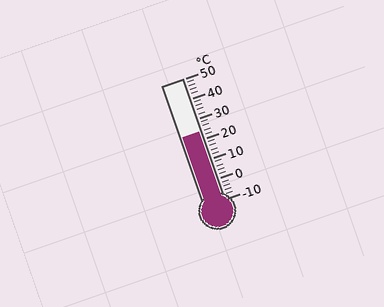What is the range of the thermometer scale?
The thermometer scale ranges from -10°C to 50°C.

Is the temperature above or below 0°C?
The temperature is above 0°C.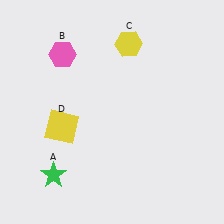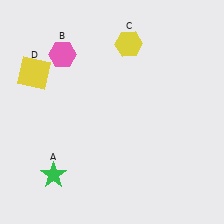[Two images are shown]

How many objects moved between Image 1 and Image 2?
1 object moved between the two images.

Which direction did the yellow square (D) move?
The yellow square (D) moved up.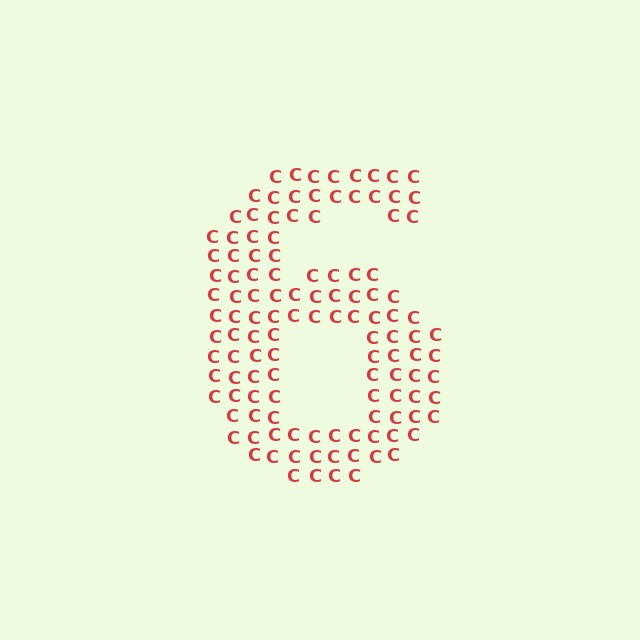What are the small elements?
The small elements are letter C's.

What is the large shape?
The large shape is the digit 6.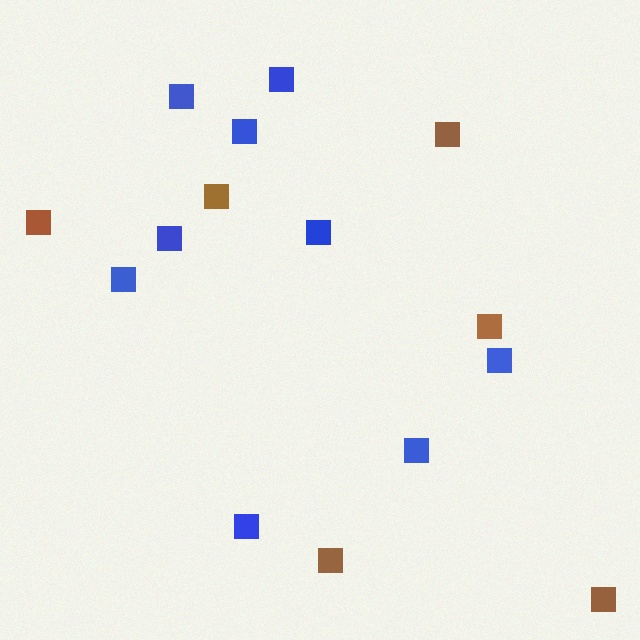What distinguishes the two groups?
There are 2 groups: one group of blue squares (9) and one group of brown squares (6).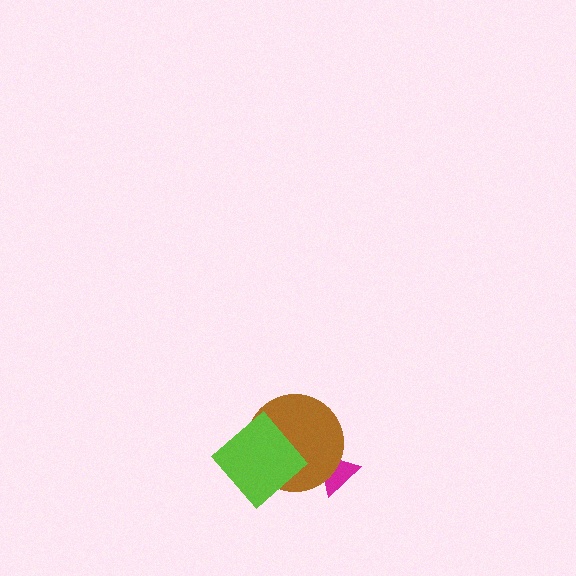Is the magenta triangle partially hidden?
Yes, it is partially covered by another shape.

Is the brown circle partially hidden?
Yes, it is partially covered by another shape.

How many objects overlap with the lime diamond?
1 object overlaps with the lime diamond.